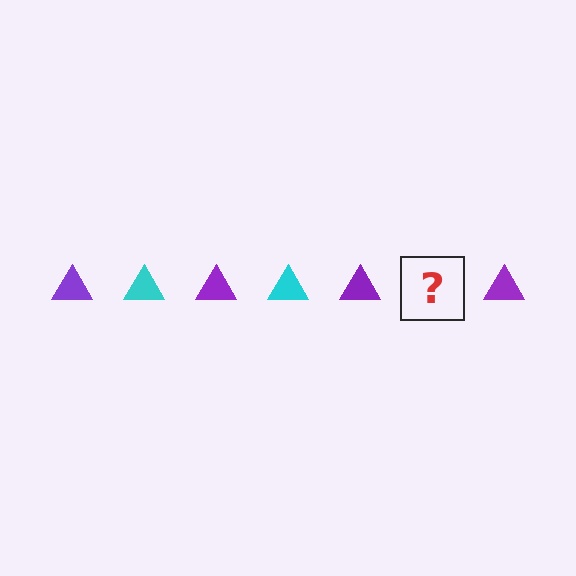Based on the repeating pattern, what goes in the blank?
The blank should be a cyan triangle.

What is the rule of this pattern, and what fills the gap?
The rule is that the pattern cycles through purple, cyan triangles. The gap should be filled with a cyan triangle.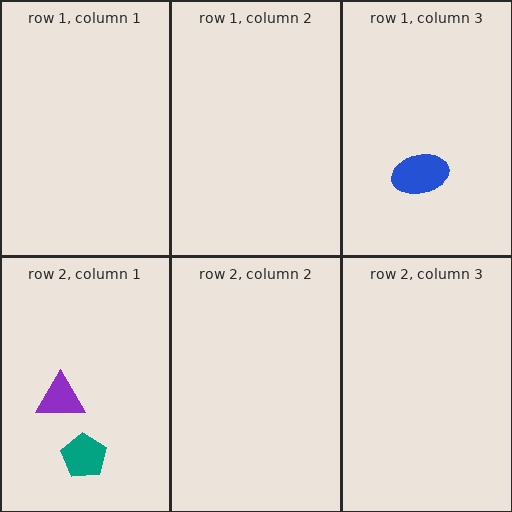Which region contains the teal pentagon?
The row 2, column 1 region.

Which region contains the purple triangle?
The row 2, column 1 region.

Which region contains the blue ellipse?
The row 1, column 3 region.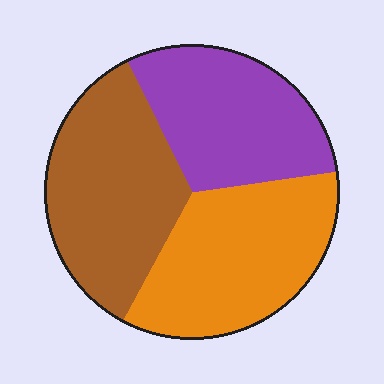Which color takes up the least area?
Purple, at roughly 30%.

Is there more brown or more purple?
Brown.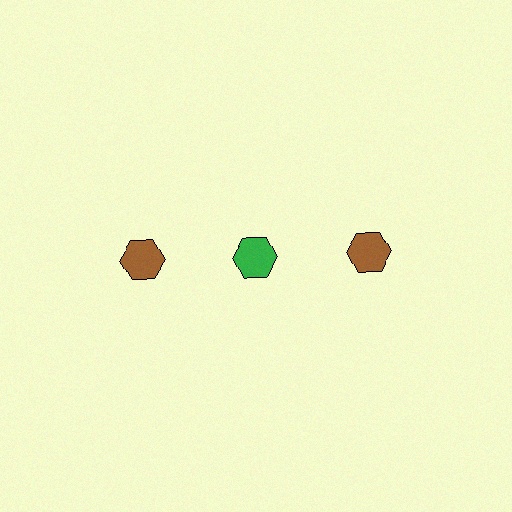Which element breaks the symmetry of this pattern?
The green hexagon in the top row, second from left column breaks the symmetry. All other shapes are brown hexagons.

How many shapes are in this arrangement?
There are 3 shapes arranged in a grid pattern.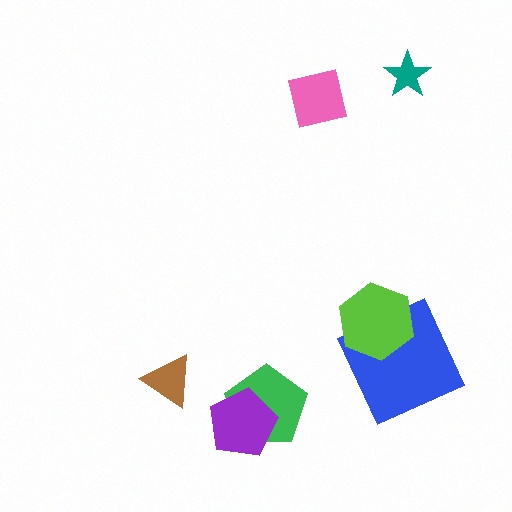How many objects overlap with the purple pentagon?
1 object overlaps with the purple pentagon.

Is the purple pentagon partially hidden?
No, no other shape covers it.